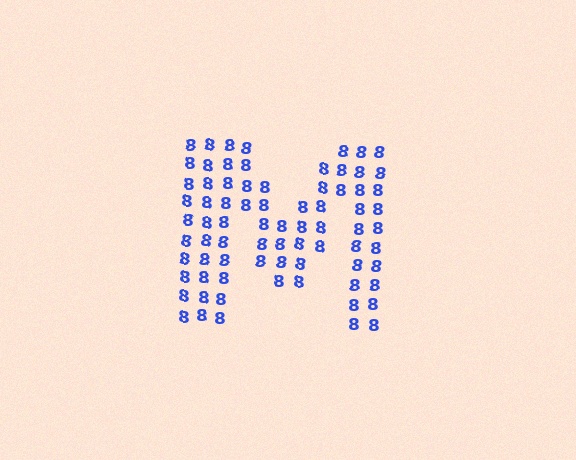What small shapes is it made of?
It is made of small digit 8's.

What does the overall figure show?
The overall figure shows the letter M.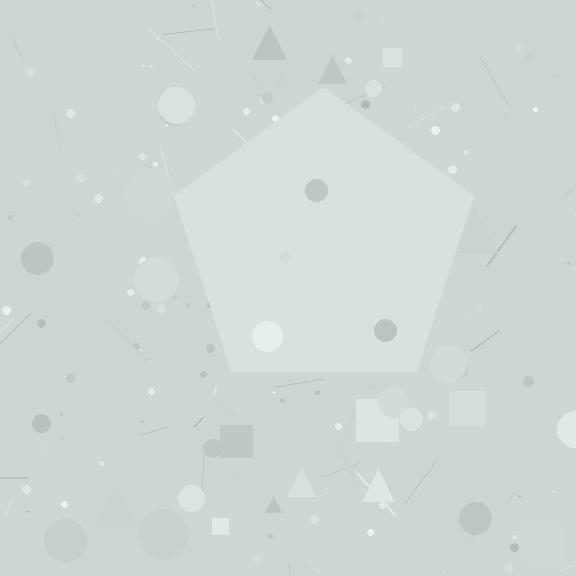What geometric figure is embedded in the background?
A pentagon is embedded in the background.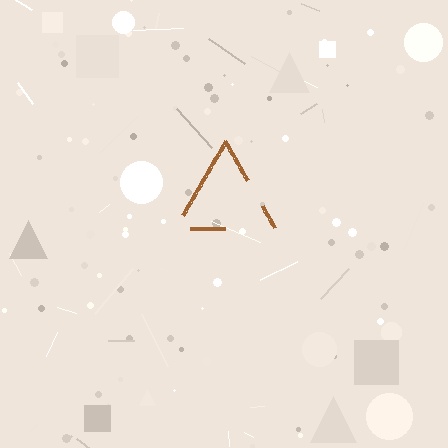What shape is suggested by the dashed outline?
The dashed outline suggests a triangle.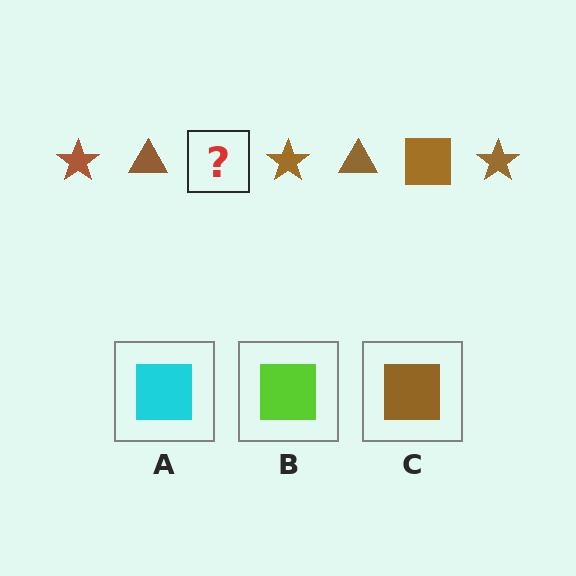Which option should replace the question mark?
Option C.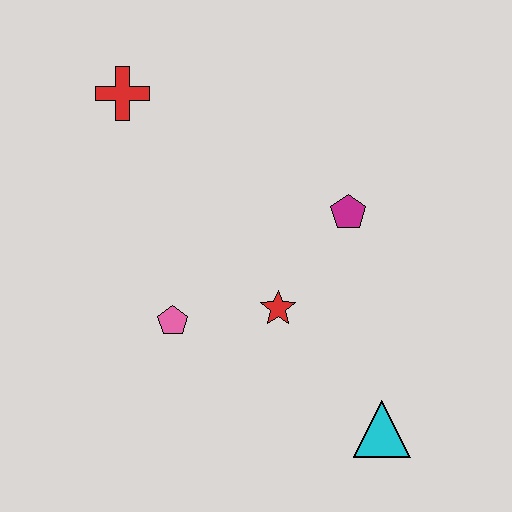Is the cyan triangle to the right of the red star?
Yes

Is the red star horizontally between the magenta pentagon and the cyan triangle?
No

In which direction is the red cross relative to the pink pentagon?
The red cross is above the pink pentagon.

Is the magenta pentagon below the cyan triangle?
No